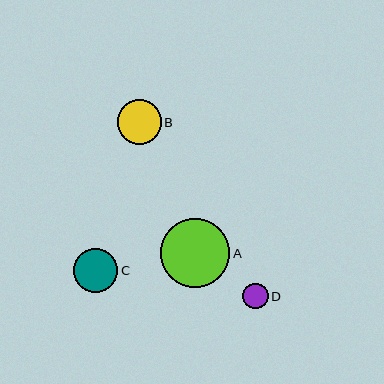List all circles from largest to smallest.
From largest to smallest: A, B, C, D.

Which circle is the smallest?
Circle D is the smallest with a size of approximately 25 pixels.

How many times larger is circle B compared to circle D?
Circle B is approximately 1.7 times the size of circle D.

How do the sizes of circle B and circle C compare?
Circle B and circle C are approximately the same size.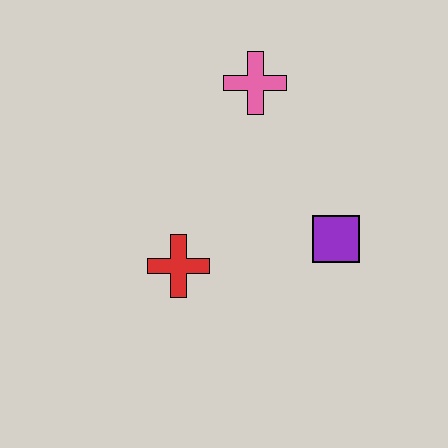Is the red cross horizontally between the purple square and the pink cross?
No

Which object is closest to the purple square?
The red cross is closest to the purple square.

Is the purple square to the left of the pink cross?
No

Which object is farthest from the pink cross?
The red cross is farthest from the pink cross.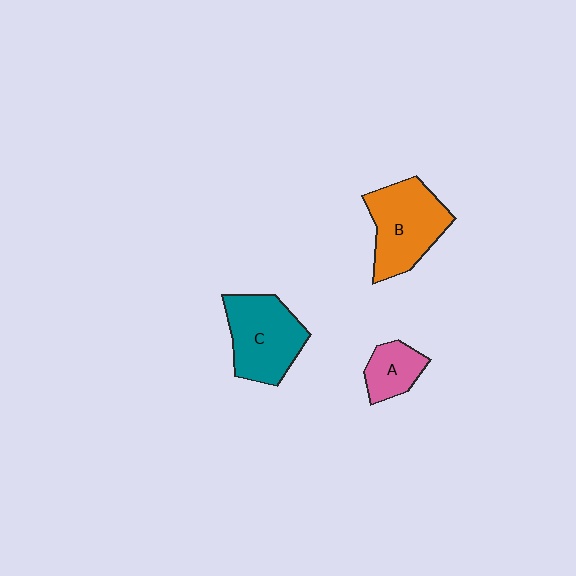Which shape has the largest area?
Shape B (orange).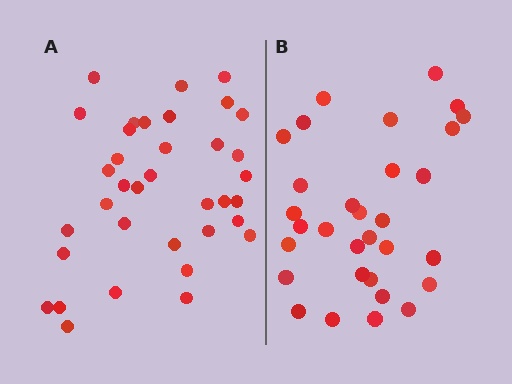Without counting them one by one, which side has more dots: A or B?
Region A (the left region) has more dots.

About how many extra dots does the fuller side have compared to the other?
Region A has about 5 more dots than region B.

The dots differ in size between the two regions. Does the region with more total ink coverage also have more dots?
No. Region B has more total ink coverage because its dots are larger, but region A actually contains more individual dots. Total area can be misleading — the number of items is what matters here.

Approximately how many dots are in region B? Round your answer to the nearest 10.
About 30 dots. (The exact count is 31, which rounds to 30.)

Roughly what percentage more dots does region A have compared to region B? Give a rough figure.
About 15% more.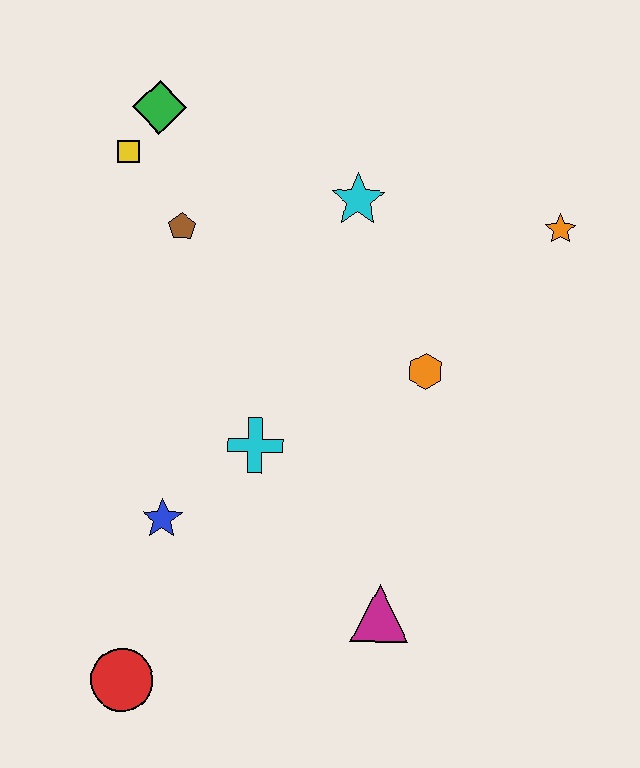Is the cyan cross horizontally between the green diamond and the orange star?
Yes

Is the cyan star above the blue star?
Yes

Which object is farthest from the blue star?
The orange star is farthest from the blue star.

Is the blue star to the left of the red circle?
No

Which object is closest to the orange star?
The orange hexagon is closest to the orange star.